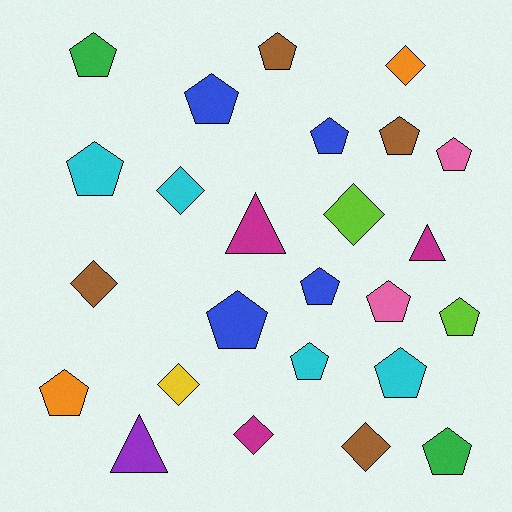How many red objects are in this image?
There are no red objects.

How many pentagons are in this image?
There are 15 pentagons.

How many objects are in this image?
There are 25 objects.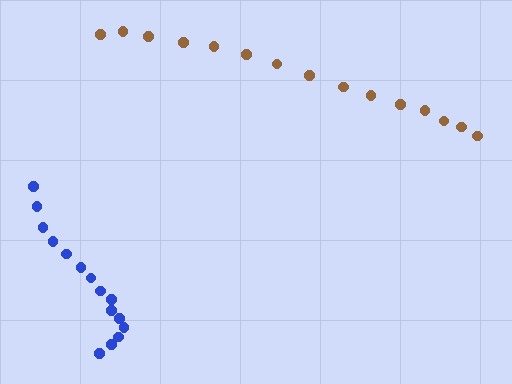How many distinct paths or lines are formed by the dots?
There are 2 distinct paths.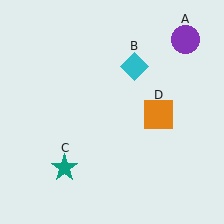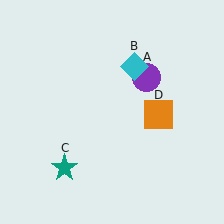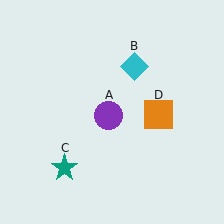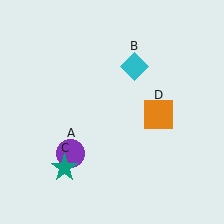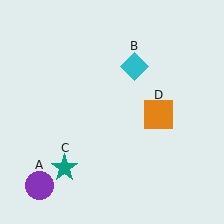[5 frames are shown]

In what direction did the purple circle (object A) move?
The purple circle (object A) moved down and to the left.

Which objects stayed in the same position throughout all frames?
Cyan diamond (object B) and teal star (object C) and orange square (object D) remained stationary.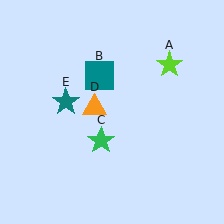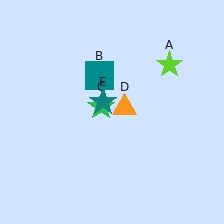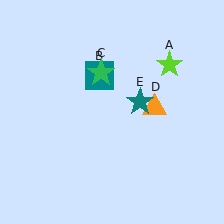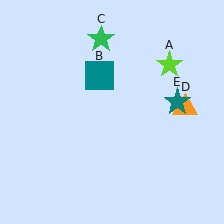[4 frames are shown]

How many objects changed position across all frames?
3 objects changed position: green star (object C), orange triangle (object D), teal star (object E).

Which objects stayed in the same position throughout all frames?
Lime star (object A) and teal square (object B) remained stationary.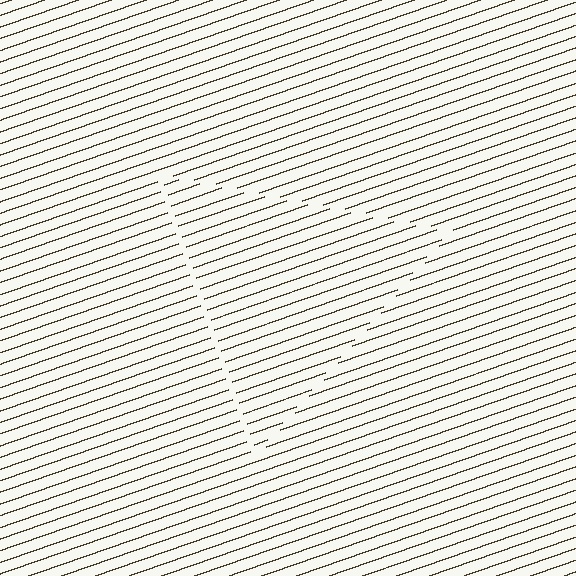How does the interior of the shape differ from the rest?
The interior of the shape contains the same grating, shifted by half a period — the contour is defined by the phase discontinuity where line-ends from the inner and outer gratings abut.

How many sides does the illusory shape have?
3 sides — the line-ends trace a triangle.